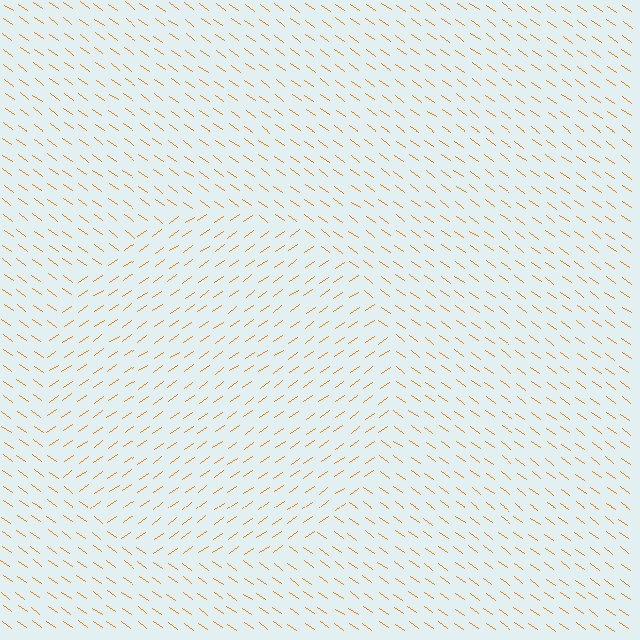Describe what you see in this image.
The image is filled with small orange line segments. A circle region in the image has lines oriented differently from the surrounding lines, creating a visible texture boundary.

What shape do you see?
I see a circle.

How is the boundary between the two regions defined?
The boundary is defined purely by a change in line orientation (approximately 70 degrees difference). All lines are the same color and thickness.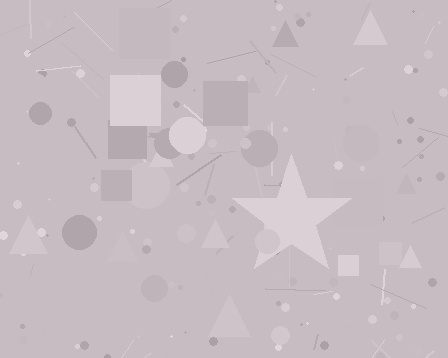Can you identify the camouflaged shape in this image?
The camouflaged shape is a star.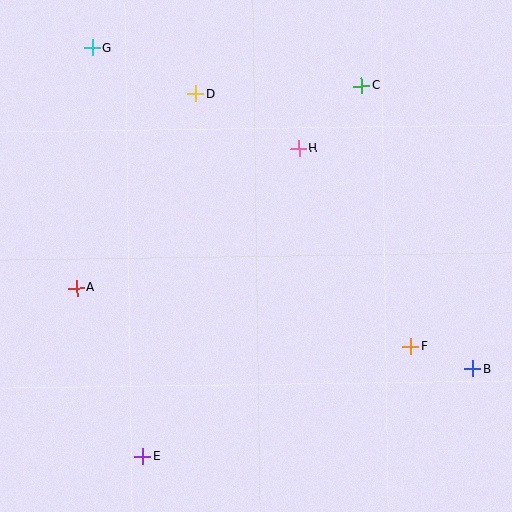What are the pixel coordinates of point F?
Point F is at (411, 346).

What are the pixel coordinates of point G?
Point G is at (92, 48).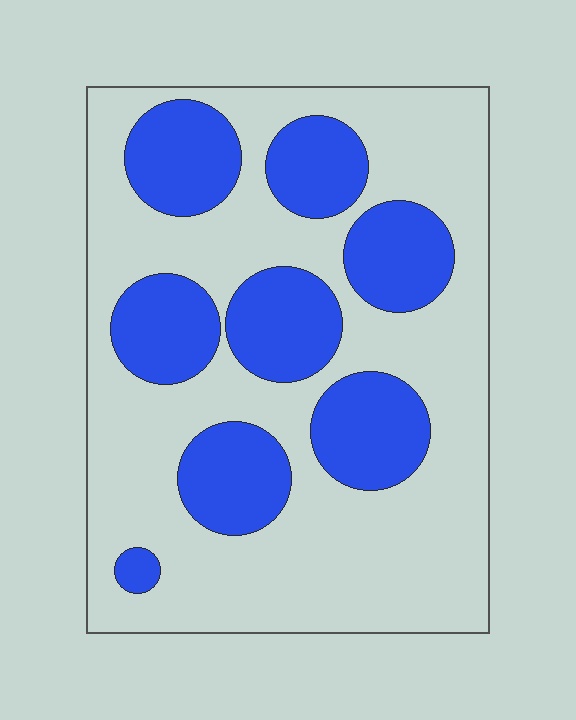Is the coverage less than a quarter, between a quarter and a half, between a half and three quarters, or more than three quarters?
Between a quarter and a half.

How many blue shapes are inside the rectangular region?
8.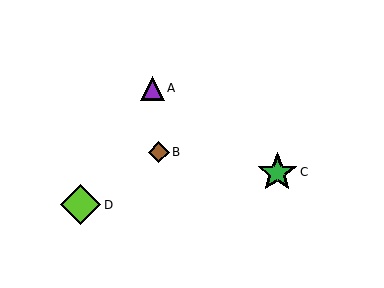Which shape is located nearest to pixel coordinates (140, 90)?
The purple triangle (labeled A) at (152, 88) is nearest to that location.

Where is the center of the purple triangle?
The center of the purple triangle is at (152, 88).